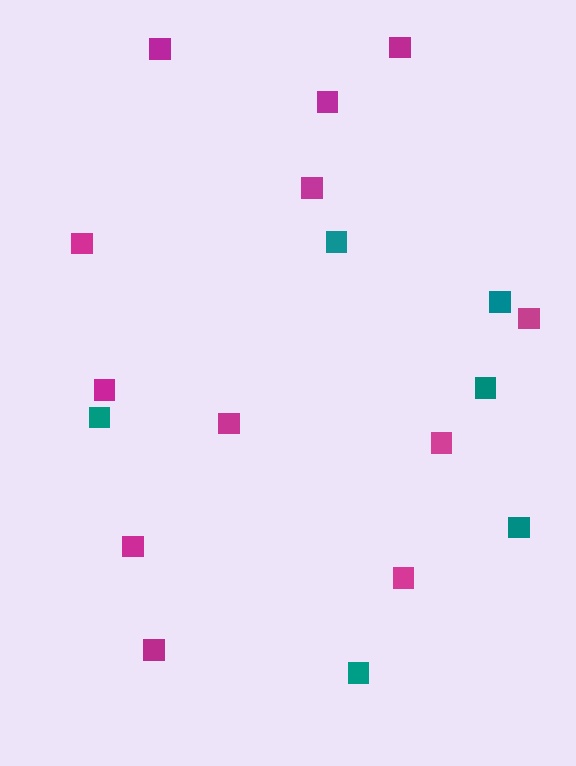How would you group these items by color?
There are 2 groups: one group of teal squares (6) and one group of magenta squares (12).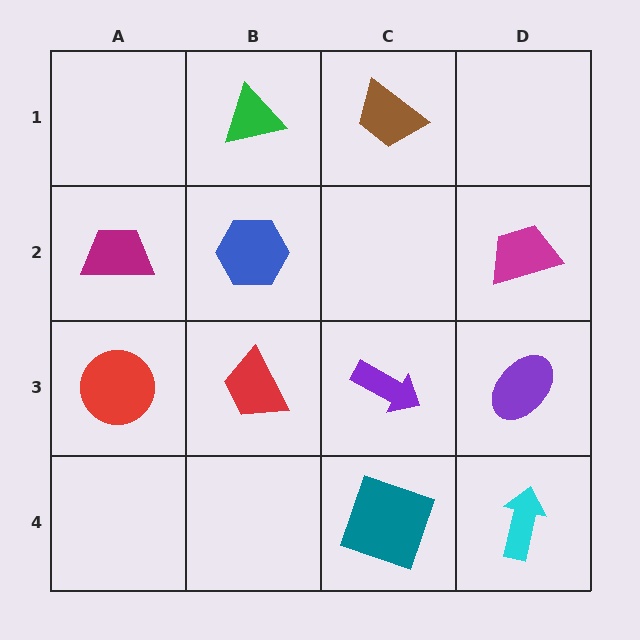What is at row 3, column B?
A red trapezoid.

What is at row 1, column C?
A brown trapezoid.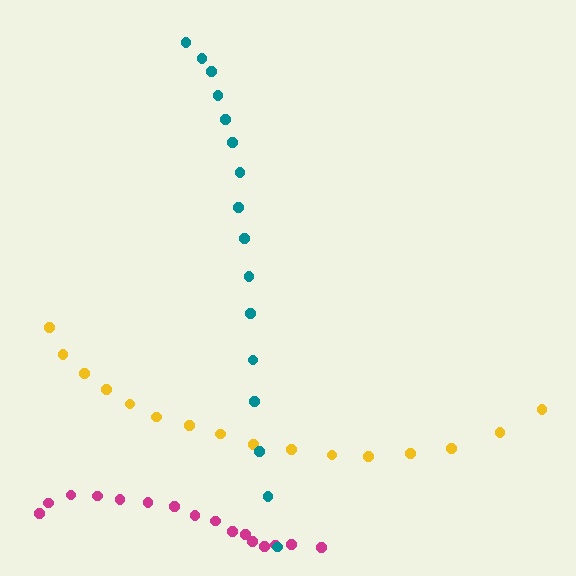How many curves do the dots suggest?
There are 3 distinct paths.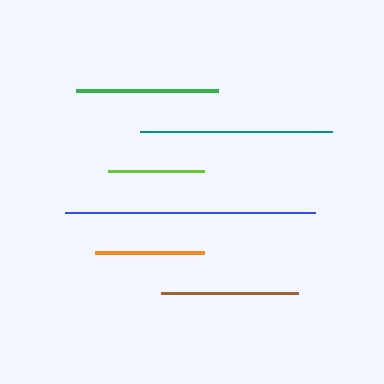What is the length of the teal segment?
The teal segment is approximately 192 pixels long.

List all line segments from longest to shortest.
From longest to shortest: blue, teal, green, brown, orange, lime.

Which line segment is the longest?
The blue line is the longest at approximately 250 pixels.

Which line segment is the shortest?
The lime line is the shortest at approximately 96 pixels.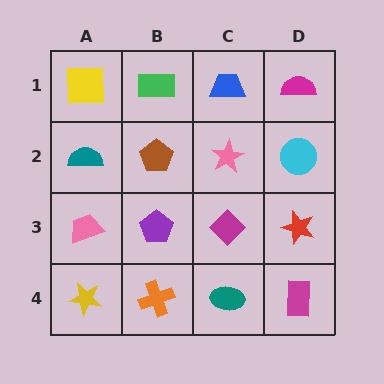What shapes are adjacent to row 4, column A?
A pink trapezoid (row 3, column A), an orange cross (row 4, column B).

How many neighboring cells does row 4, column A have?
2.